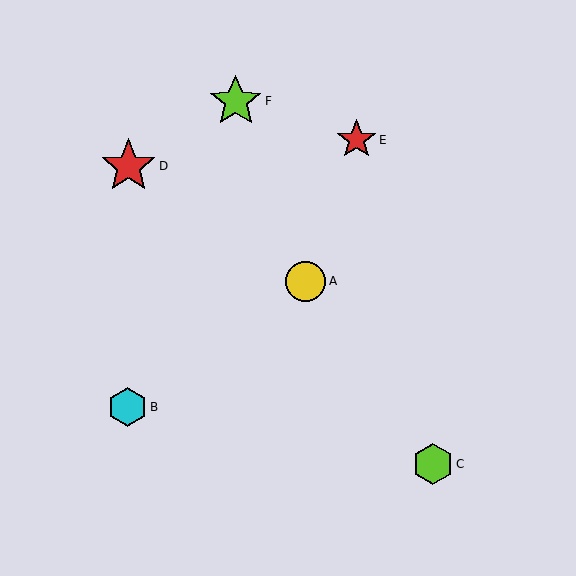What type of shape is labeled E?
Shape E is a red star.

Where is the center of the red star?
The center of the red star is at (356, 140).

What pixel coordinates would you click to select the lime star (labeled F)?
Click at (236, 101) to select the lime star F.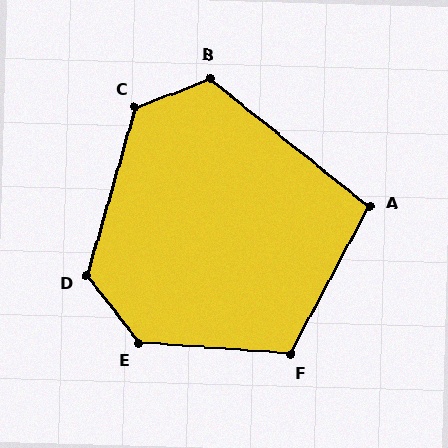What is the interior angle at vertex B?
Approximately 120 degrees (obtuse).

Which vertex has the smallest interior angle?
A, at approximately 101 degrees.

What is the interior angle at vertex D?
Approximately 127 degrees (obtuse).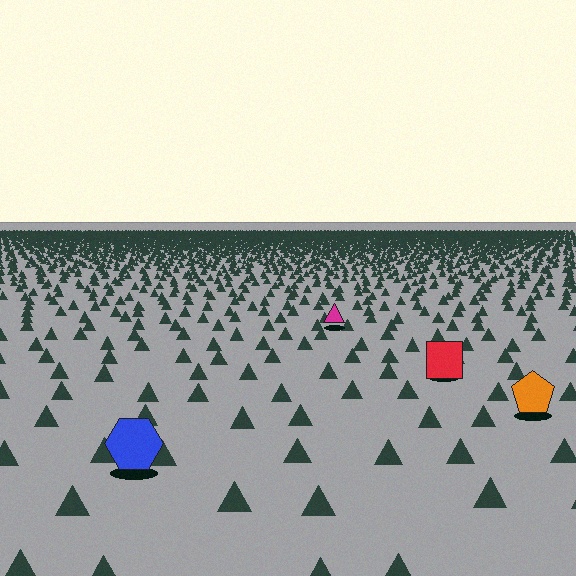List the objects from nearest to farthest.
From nearest to farthest: the blue hexagon, the orange pentagon, the red square, the magenta triangle.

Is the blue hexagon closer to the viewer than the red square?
Yes. The blue hexagon is closer — you can tell from the texture gradient: the ground texture is coarser near it.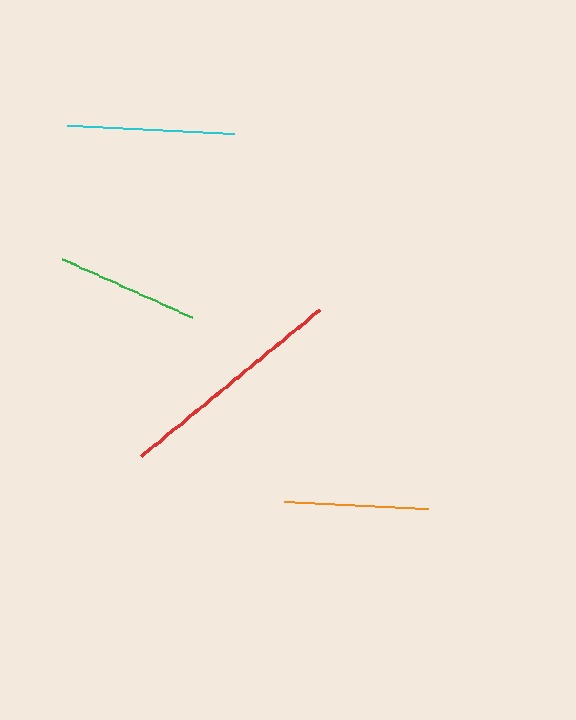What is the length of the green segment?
The green segment is approximately 143 pixels long.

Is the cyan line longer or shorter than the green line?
The cyan line is longer than the green line.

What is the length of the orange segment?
The orange segment is approximately 144 pixels long.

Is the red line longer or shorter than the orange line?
The red line is longer than the orange line.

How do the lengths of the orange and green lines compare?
The orange and green lines are approximately the same length.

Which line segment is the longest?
The red line is the longest at approximately 231 pixels.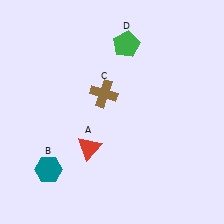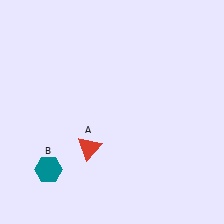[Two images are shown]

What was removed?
The green pentagon (D), the brown cross (C) were removed in Image 2.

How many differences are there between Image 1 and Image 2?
There are 2 differences between the two images.